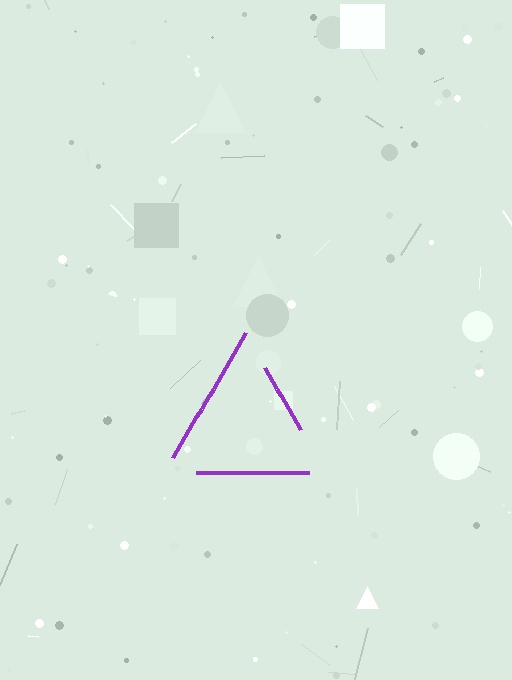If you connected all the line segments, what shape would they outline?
They would outline a triangle.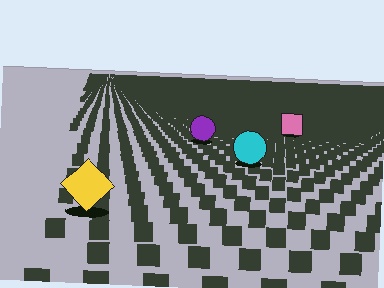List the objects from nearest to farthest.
From nearest to farthest: the yellow diamond, the cyan circle, the purple circle, the pink square.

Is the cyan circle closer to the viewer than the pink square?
Yes. The cyan circle is closer — you can tell from the texture gradient: the ground texture is coarser near it.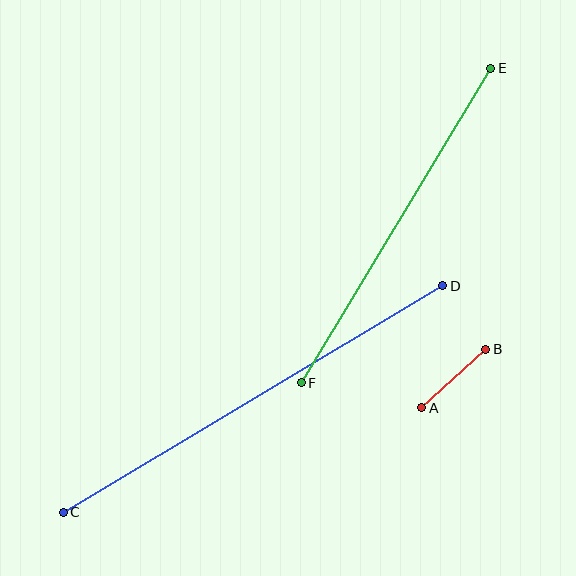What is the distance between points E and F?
The distance is approximately 367 pixels.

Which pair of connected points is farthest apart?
Points C and D are farthest apart.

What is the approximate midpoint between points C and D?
The midpoint is at approximately (253, 399) pixels.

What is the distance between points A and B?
The distance is approximately 87 pixels.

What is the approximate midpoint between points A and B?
The midpoint is at approximately (454, 379) pixels.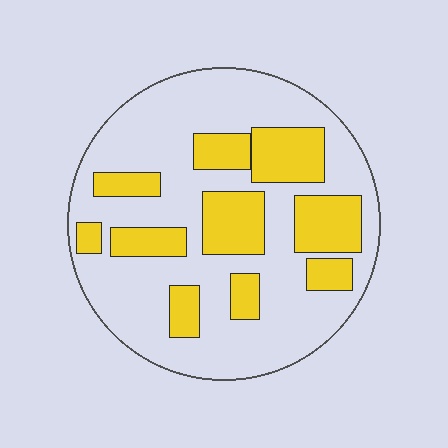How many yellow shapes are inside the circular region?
10.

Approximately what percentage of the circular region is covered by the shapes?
Approximately 30%.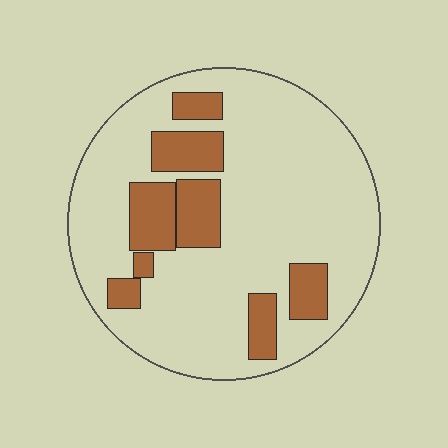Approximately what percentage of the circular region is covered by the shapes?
Approximately 20%.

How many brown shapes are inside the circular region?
8.